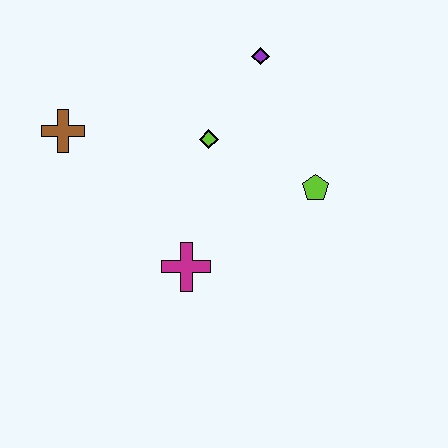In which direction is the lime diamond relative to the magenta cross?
The lime diamond is above the magenta cross.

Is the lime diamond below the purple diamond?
Yes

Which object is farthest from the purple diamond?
The magenta cross is farthest from the purple diamond.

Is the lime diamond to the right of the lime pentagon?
No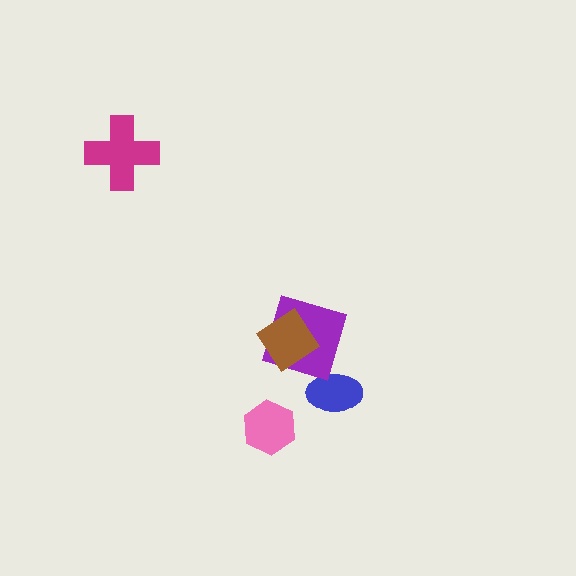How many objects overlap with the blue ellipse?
1 object overlaps with the blue ellipse.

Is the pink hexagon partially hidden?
No, no other shape covers it.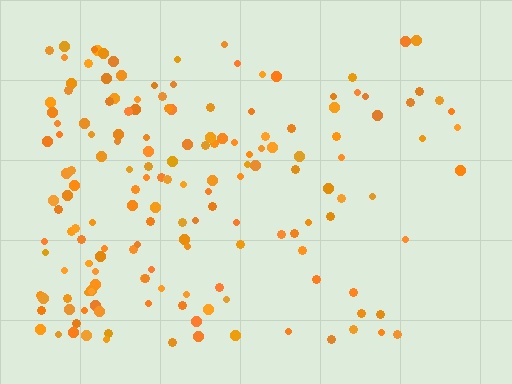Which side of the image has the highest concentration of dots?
The left.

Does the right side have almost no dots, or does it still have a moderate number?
Still a moderate number, just noticeably fewer than the left.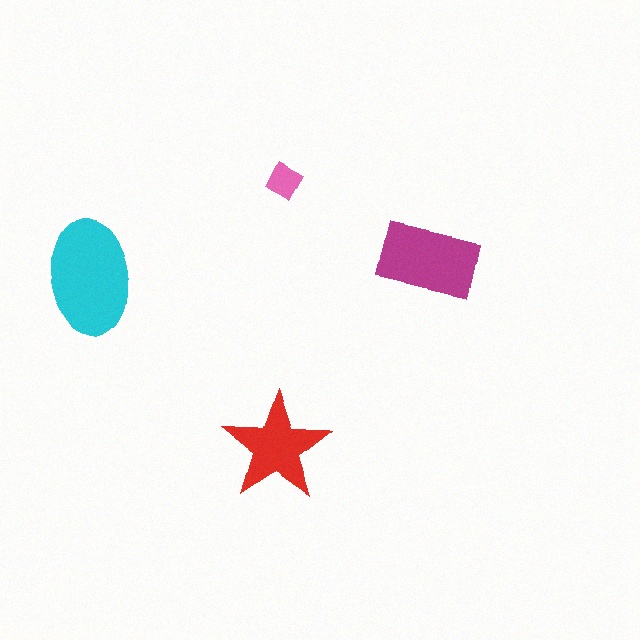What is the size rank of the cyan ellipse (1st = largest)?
1st.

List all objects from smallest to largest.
The pink square, the red star, the magenta rectangle, the cyan ellipse.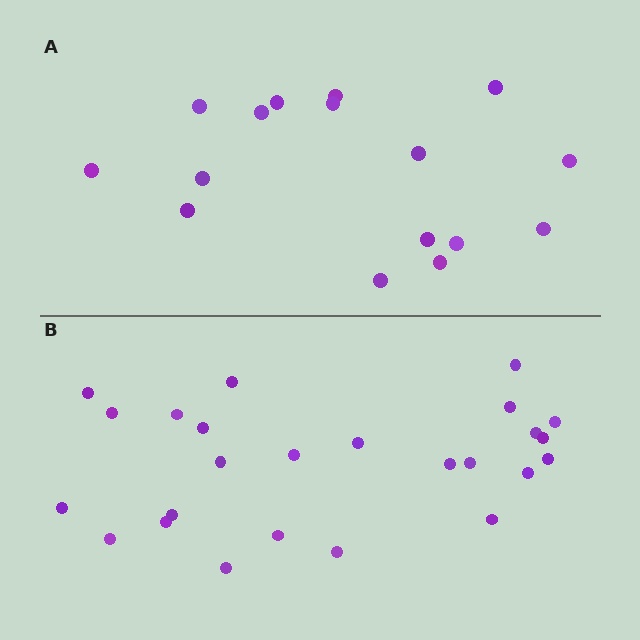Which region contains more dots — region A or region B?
Region B (the bottom region) has more dots.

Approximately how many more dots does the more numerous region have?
Region B has roughly 8 or so more dots than region A.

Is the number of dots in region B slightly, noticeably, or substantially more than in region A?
Region B has substantially more. The ratio is roughly 1.6 to 1.